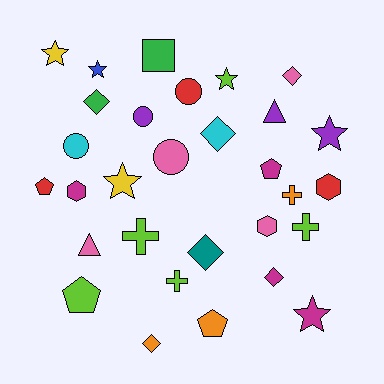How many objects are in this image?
There are 30 objects.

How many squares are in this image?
There is 1 square.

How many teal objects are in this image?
There is 1 teal object.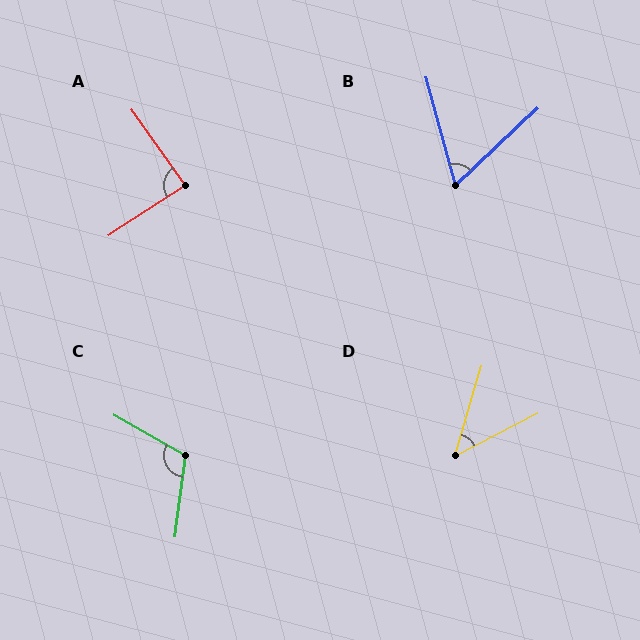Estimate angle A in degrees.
Approximately 88 degrees.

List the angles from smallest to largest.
D (47°), B (62°), A (88°), C (113°).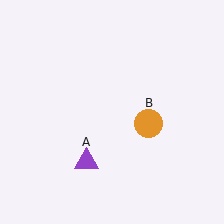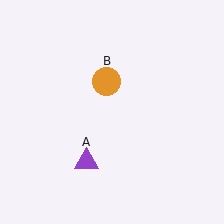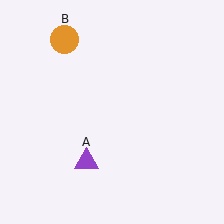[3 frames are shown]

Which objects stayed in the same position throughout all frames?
Purple triangle (object A) remained stationary.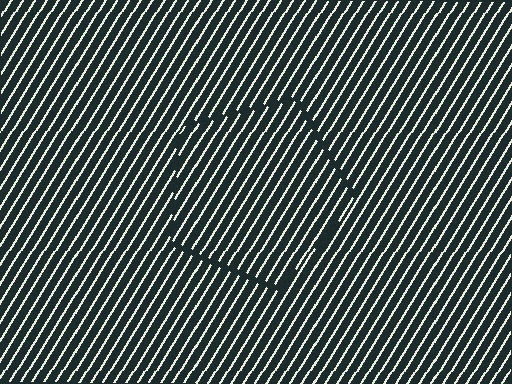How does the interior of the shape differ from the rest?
The interior of the shape contains the same grating, shifted by half a period — the contour is defined by the phase discontinuity where line-ends from the inner and outer gratings abut.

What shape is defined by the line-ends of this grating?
An illusory pentagon. The interior of the shape contains the same grating, shifted by half a period — the contour is defined by the phase discontinuity where line-ends from the inner and outer gratings abut.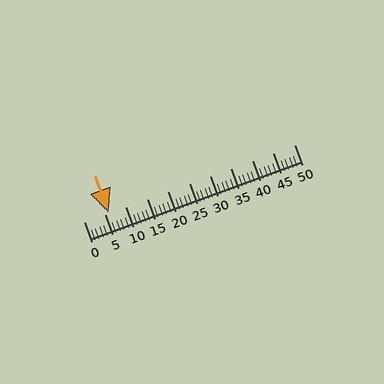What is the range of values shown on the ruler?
The ruler shows values from 0 to 50.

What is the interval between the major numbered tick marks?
The major tick marks are spaced 5 units apart.